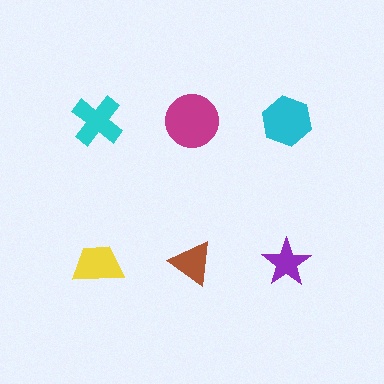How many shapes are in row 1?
3 shapes.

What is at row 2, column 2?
A brown triangle.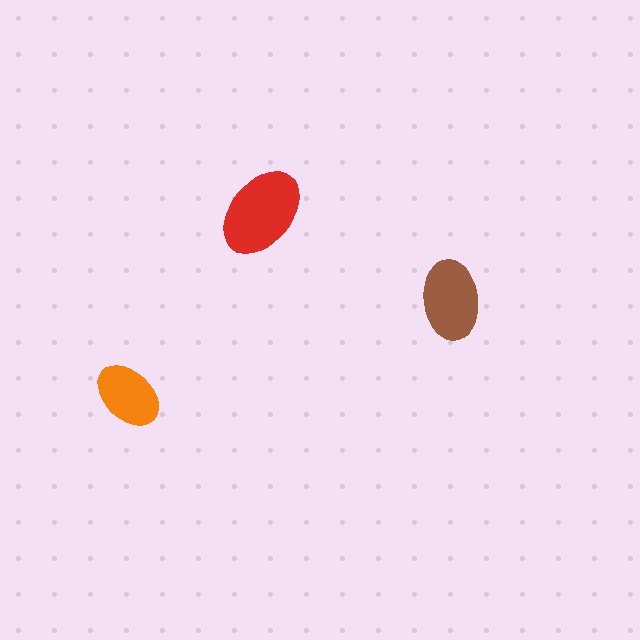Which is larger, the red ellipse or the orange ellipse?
The red one.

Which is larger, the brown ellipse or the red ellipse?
The red one.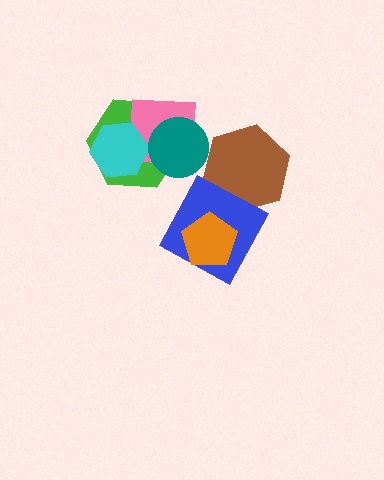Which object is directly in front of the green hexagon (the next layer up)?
The pink square is directly in front of the green hexagon.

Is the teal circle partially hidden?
No, no other shape covers it.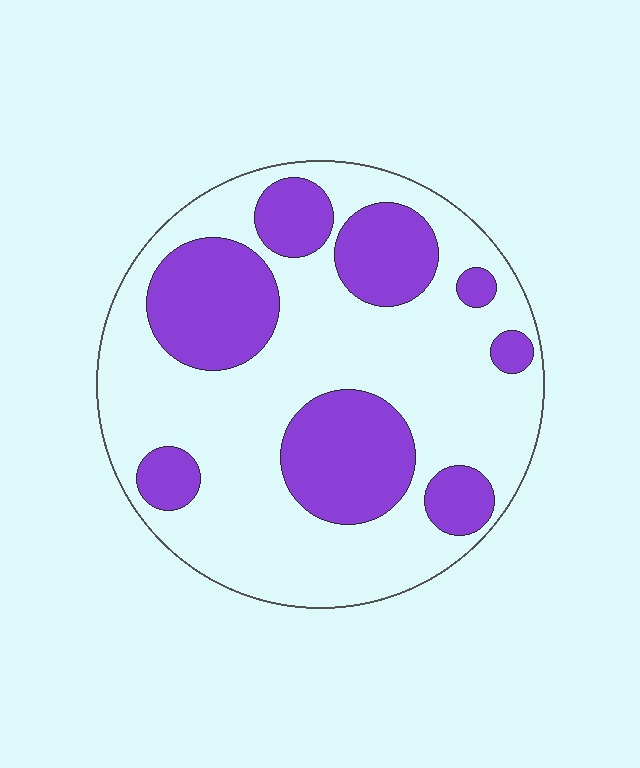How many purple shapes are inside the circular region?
8.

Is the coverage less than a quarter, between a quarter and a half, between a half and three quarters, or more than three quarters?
Between a quarter and a half.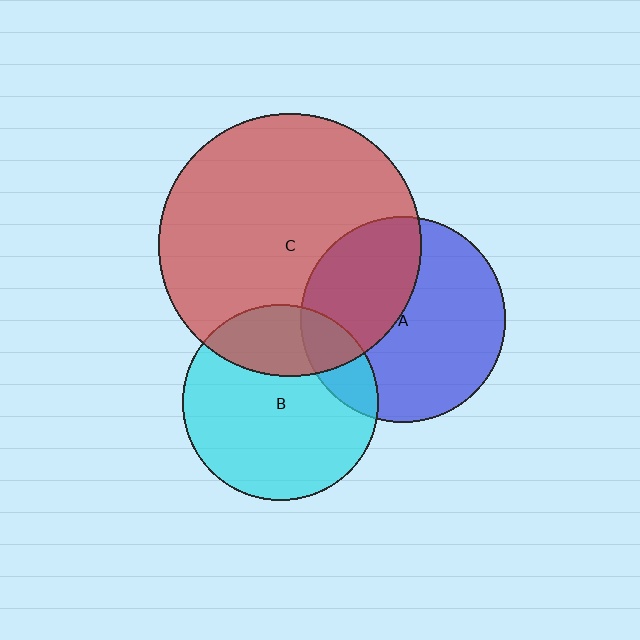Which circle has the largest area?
Circle C (red).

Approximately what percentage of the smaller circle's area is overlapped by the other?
Approximately 25%.